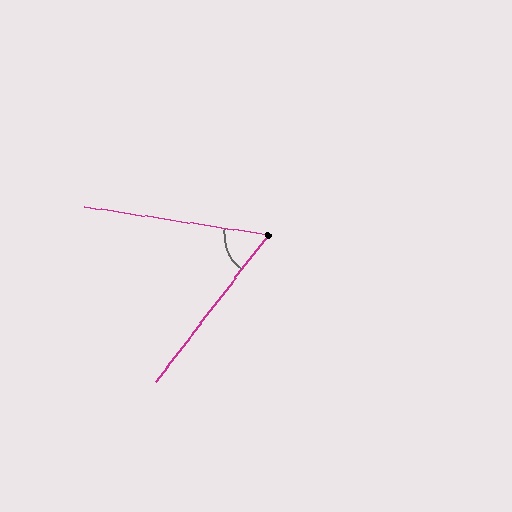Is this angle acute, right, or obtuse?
It is acute.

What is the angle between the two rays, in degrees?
Approximately 61 degrees.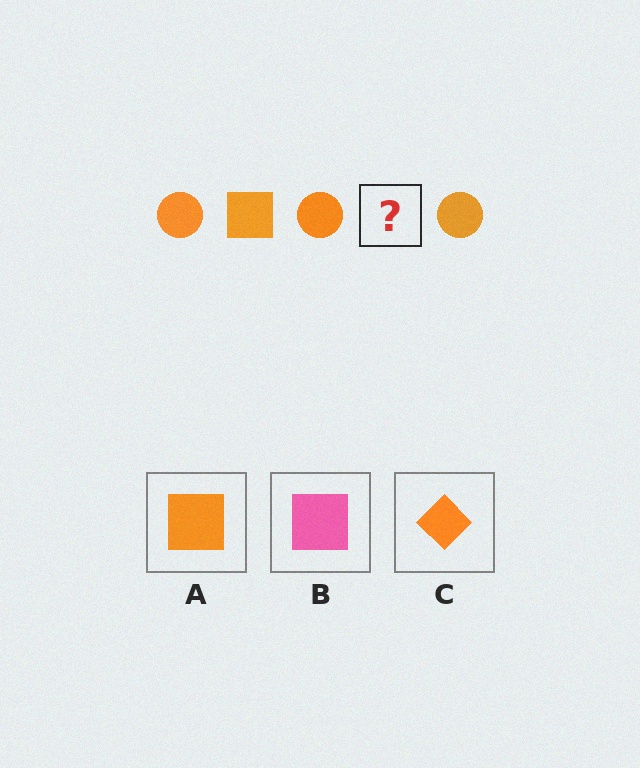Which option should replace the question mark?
Option A.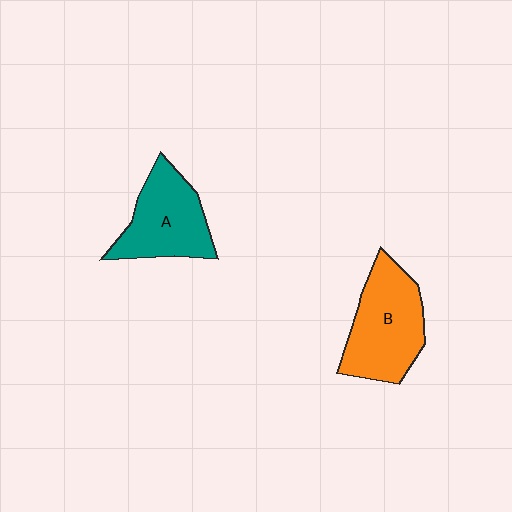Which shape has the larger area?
Shape B (orange).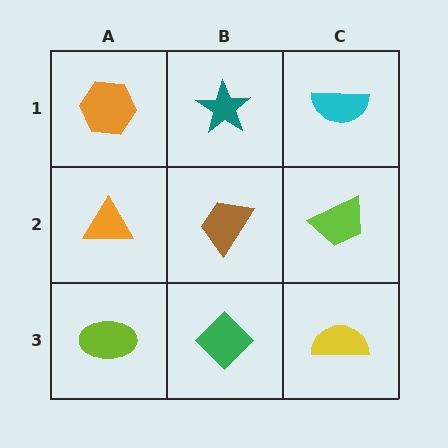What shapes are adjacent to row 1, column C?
A lime trapezoid (row 2, column C), a teal star (row 1, column B).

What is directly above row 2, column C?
A cyan semicircle.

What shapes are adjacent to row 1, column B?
A brown trapezoid (row 2, column B), an orange hexagon (row 1, column A), a cyan semicircle (row 1, column C).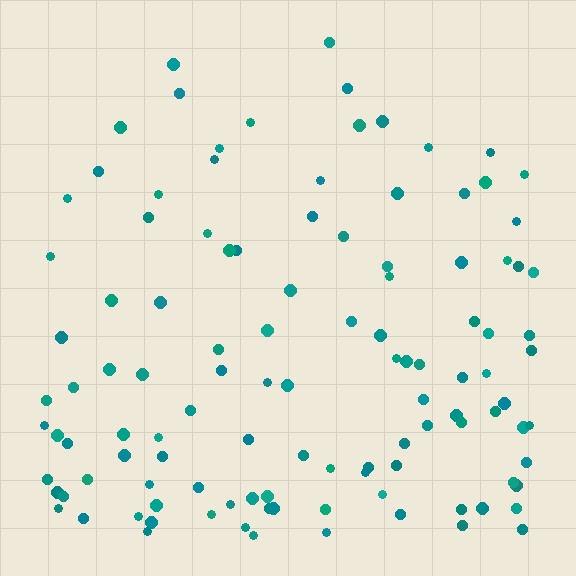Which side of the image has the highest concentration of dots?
The bottom.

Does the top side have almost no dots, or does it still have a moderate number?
Still a moderate number, just noticeably fewer than the bottom.